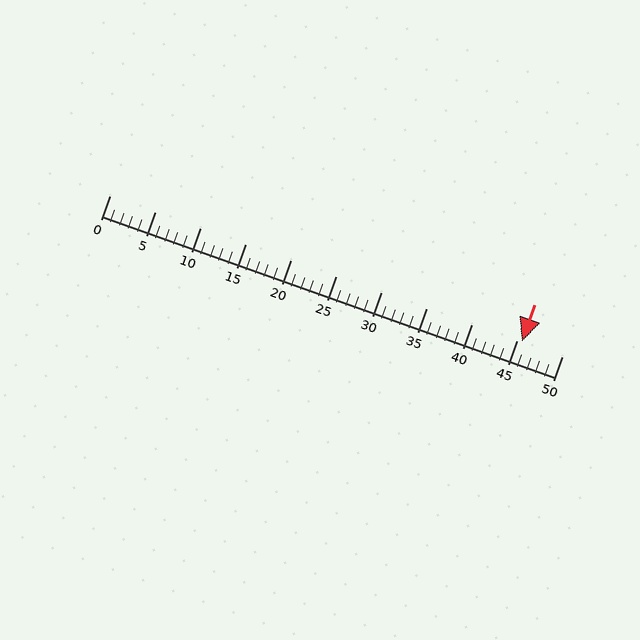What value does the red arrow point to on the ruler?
The red arrow points to approximately 46.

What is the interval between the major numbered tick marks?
The major tick marks are spaced 5 units apart.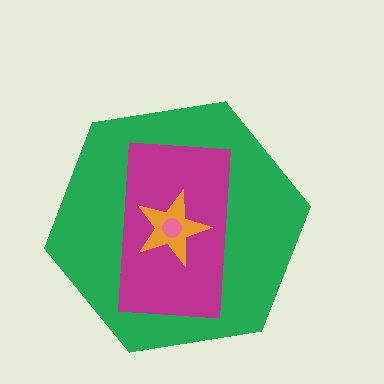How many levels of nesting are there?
4.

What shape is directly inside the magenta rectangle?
The orange star.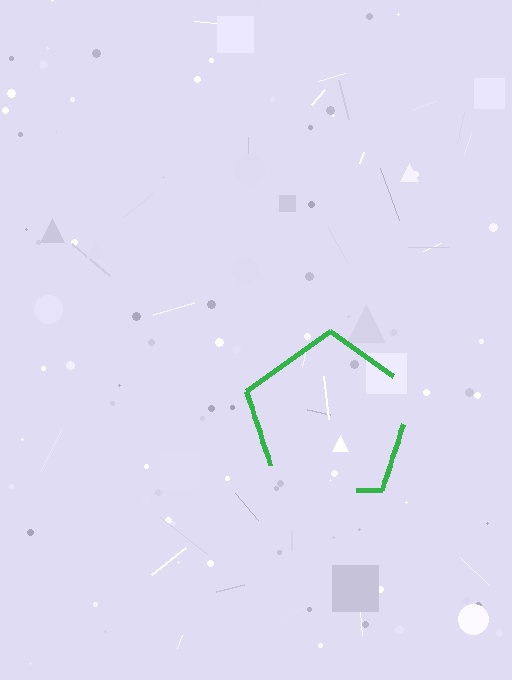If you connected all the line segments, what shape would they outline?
They would outline a pentagon.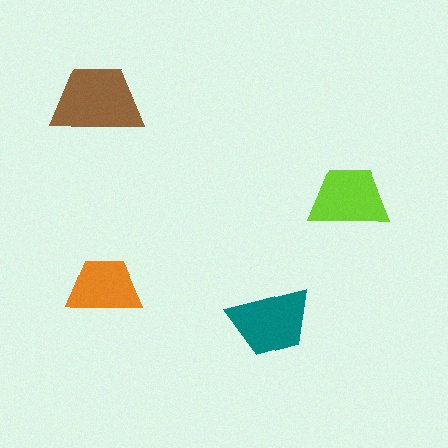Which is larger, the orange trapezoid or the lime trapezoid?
The lime one.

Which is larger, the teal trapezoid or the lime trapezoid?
The teal one.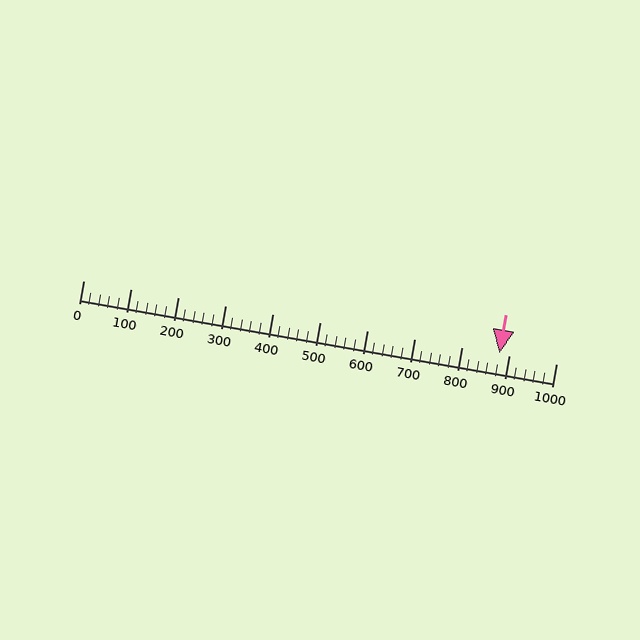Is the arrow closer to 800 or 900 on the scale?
The arrow is closer to 900.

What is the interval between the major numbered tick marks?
The major tick marks are spaced 100 units apart.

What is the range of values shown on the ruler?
The ruler shows values from 0 to 1000.